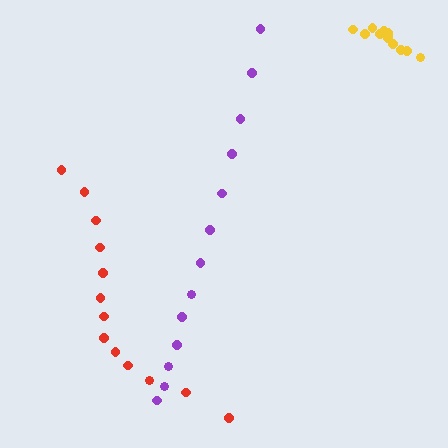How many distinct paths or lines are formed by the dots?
There are 3 distinct paths.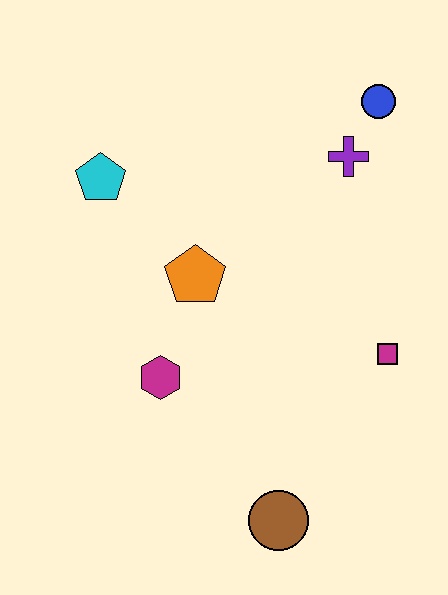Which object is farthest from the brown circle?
The blue circle is farthest from the brown circle.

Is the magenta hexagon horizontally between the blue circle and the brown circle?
No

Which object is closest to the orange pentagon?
The magenta hexagon is closest to the orange pentagon.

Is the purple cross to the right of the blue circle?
No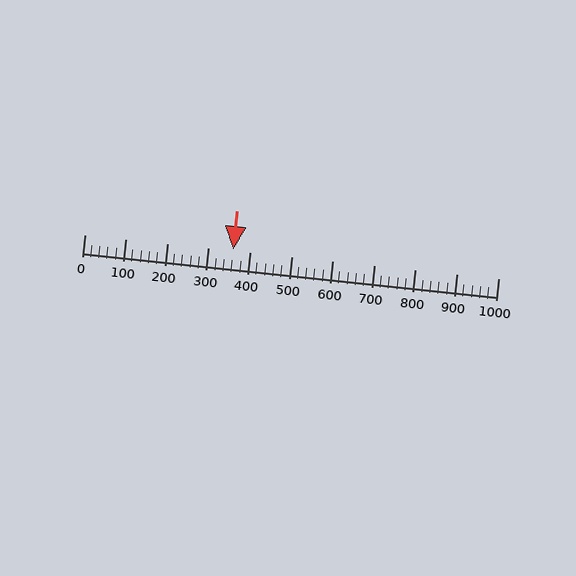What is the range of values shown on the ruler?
The ruler shows values from 0 to 1000.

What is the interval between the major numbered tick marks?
The major tick marks are spaced 100 units apart.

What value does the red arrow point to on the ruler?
The red arrow points to approximately 359.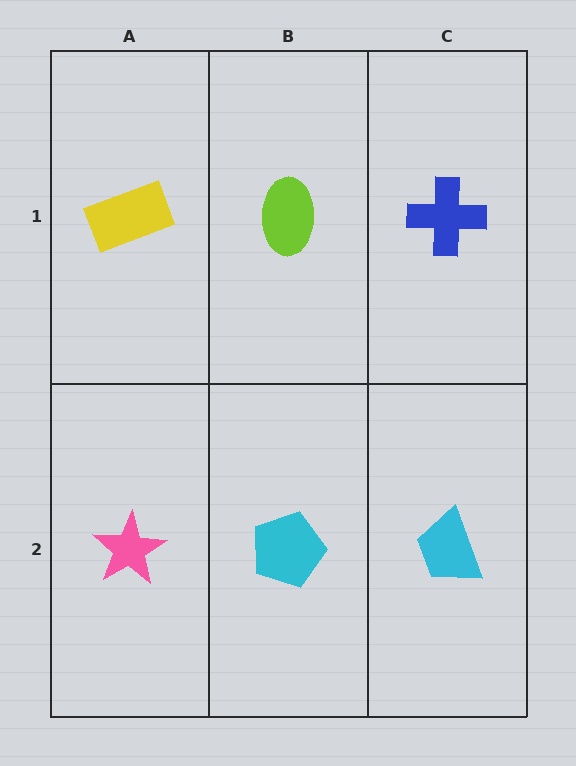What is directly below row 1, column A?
A pink star.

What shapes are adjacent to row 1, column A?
A pink star (row 2, column A), a lime ellipse (row 1, column B).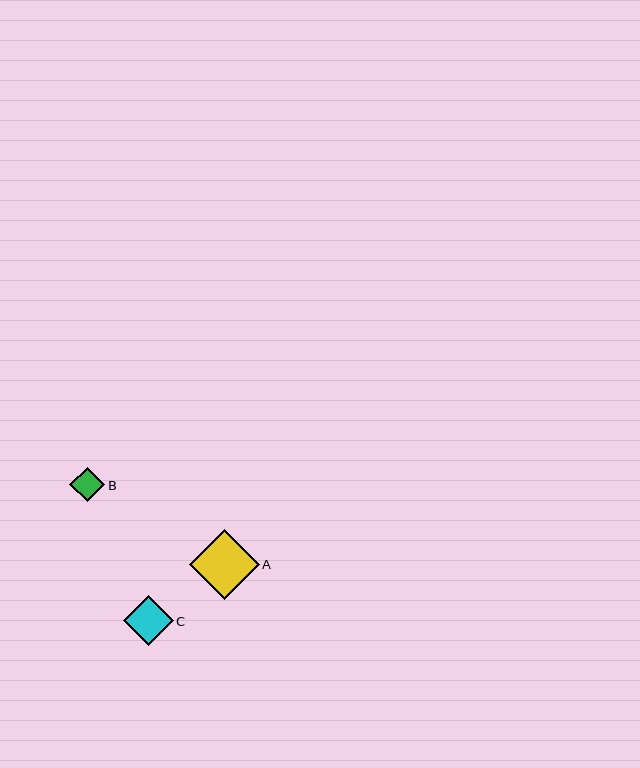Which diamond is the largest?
Diamond A is the largest with a size of approximately 70 pixels.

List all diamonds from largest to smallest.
From largest to smallest: A, C, B.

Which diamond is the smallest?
Diamond B is the smallest with a size of approximately 35 pixels.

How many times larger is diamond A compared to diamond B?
Diamond A is approximately 2.0 times the size of diamond B.